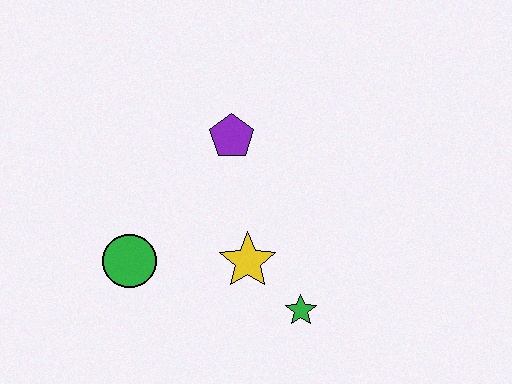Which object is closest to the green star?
The yellow star is closest to the green star.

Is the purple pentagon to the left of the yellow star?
Yes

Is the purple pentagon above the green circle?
Yes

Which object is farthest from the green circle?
The green star is farthest from the green circle.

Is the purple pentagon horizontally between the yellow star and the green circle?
Yes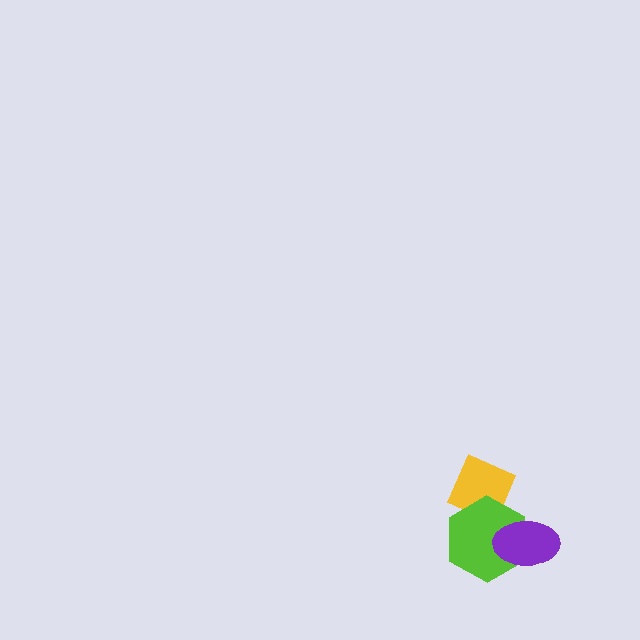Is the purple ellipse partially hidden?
No, no other shape covers it.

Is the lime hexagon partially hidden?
Yes, it is partially covered by another shape.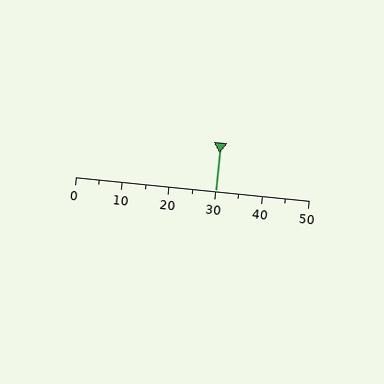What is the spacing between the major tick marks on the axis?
The major ticks are spaced 10 apart.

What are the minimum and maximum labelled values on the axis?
The axis runs from 0 to 50.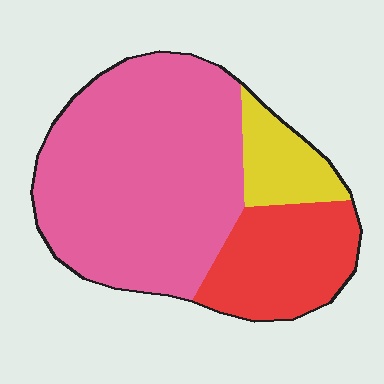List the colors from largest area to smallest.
From largest to smallest: pink, red, yellow.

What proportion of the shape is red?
Red takes up about one quarter (1/4) of the shape.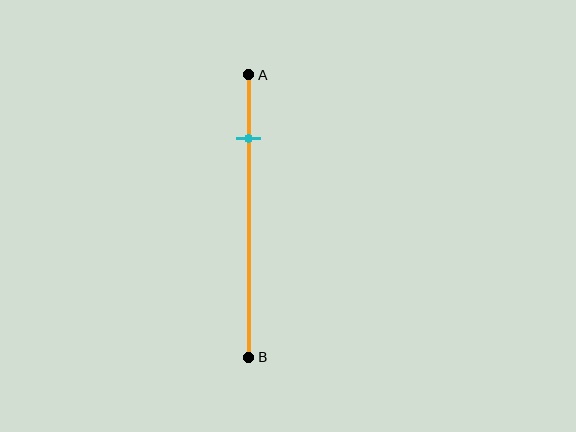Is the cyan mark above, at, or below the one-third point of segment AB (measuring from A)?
The cyan mark is above the one-third point of segment AB.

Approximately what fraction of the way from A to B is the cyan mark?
The cyan mark is approximately 25% of the way from A to B.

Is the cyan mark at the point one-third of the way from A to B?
No, the mark is at about 25% from A, not at the 33% one-third point.